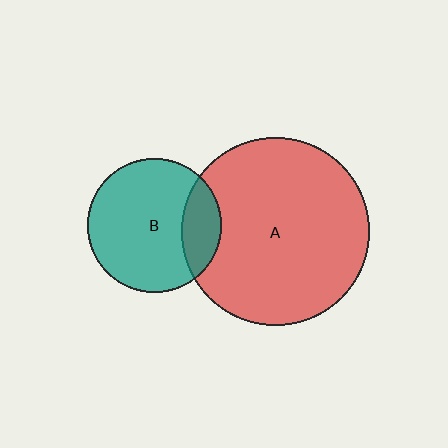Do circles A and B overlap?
Yes.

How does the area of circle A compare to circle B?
Approximately 2.0 times.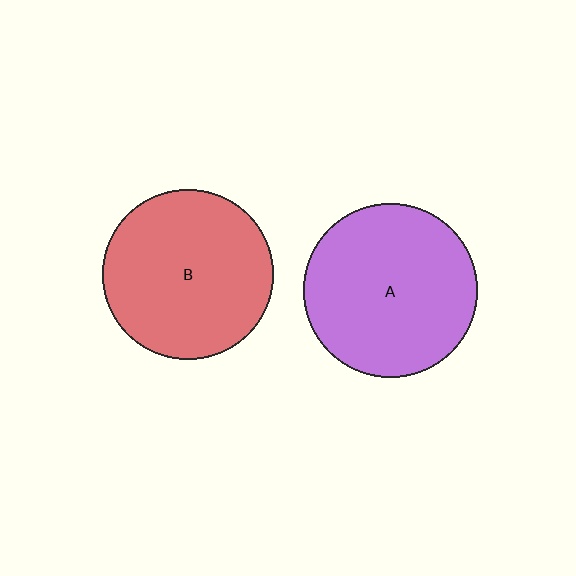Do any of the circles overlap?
No, none of the circles overlap.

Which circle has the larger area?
Circle A (purple).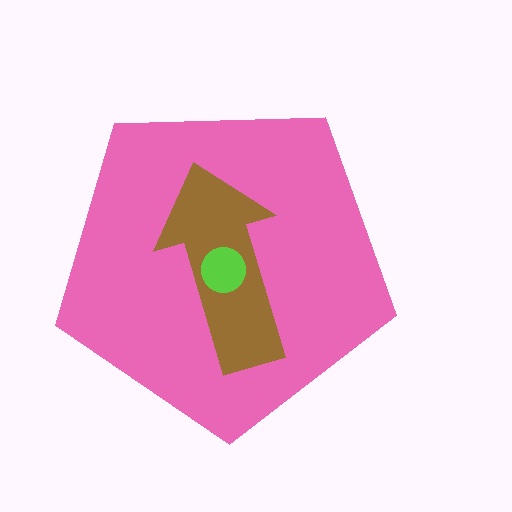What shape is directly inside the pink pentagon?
The brown arrow.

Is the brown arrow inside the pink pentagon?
Yes.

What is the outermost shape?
The pink pentagon.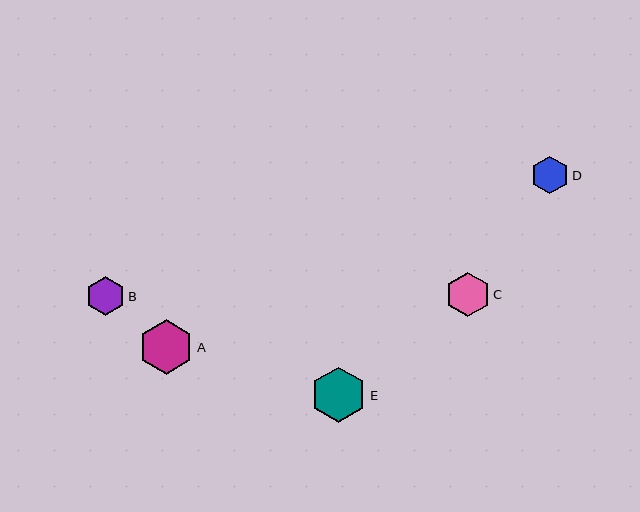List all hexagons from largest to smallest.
From largest to smallest: A, E, C, B, D.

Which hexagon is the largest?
Hexagon A is the largest with a size of approximately 55 pixels.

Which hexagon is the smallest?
Hexagon D is the smallest with a size of approximately 37 pixels.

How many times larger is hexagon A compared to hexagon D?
Hexagon A is approximately 1.5 times the size of hexagon D.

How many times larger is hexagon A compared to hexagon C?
Hexagon A is approximately 1.3 times the size of hexagon C.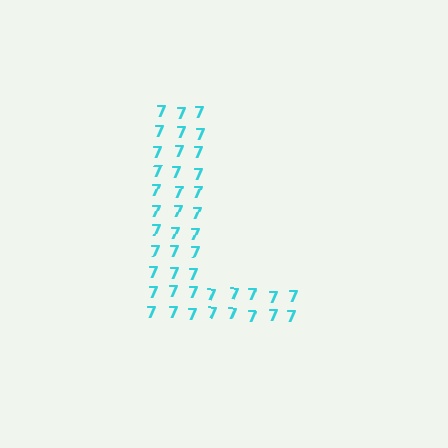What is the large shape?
The large shape is the letter L.